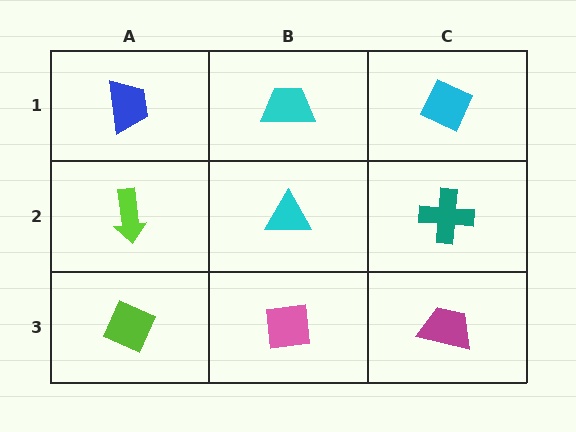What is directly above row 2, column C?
A cyan diamond.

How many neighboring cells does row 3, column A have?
2.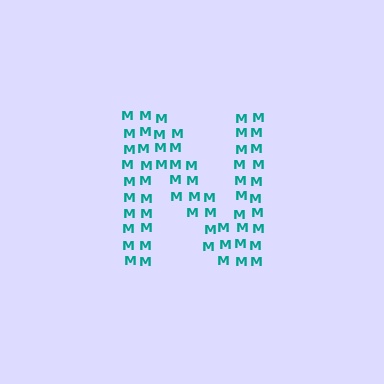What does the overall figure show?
The overall figure shows the letter N.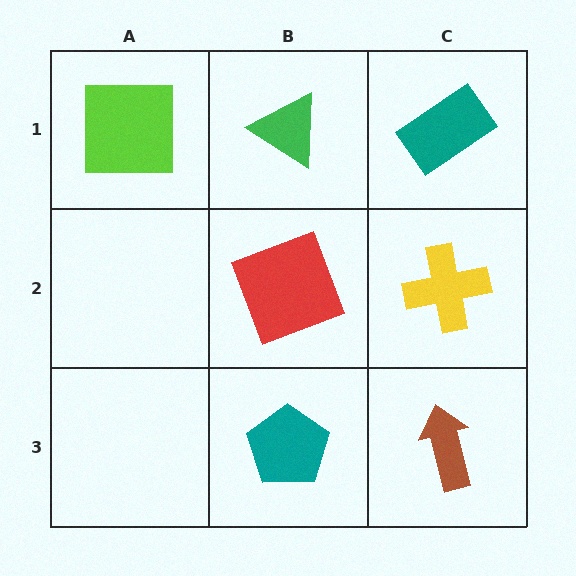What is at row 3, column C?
A brown arrow.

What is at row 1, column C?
A teal rectangle.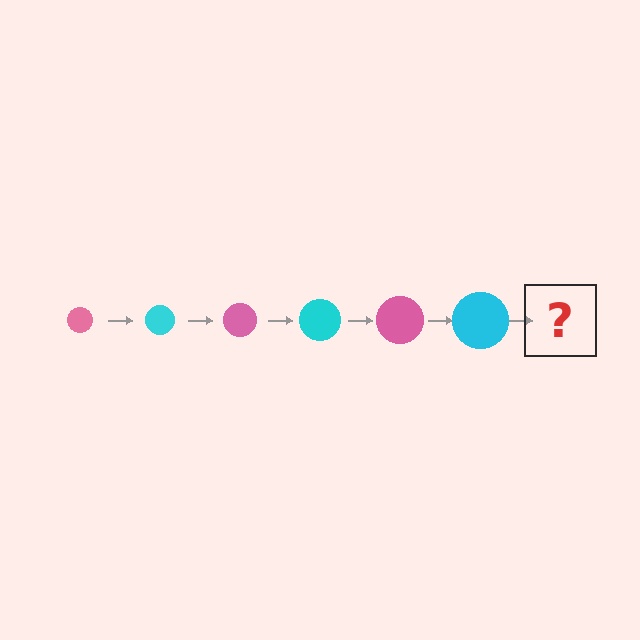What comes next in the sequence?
The next element should be a pink circle, larger than the previous one.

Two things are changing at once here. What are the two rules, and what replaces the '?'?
The two rules are that the circle grows larger each step and the color cycles through pink and cyan. The '?' should be a pink circle, larger than the previous one.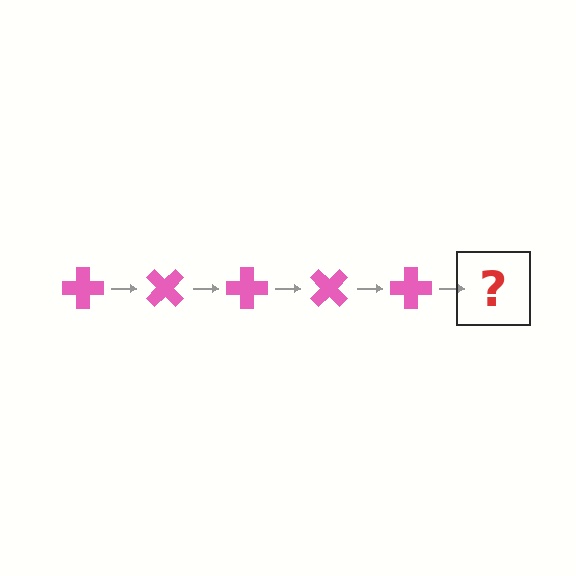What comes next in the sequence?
The next element should be a pink cross rotated 225 degrees.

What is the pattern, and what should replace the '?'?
The pattern is that the cross rotates 45 degrees each step. The '?' should be a pink cross rotated 225 degrees.